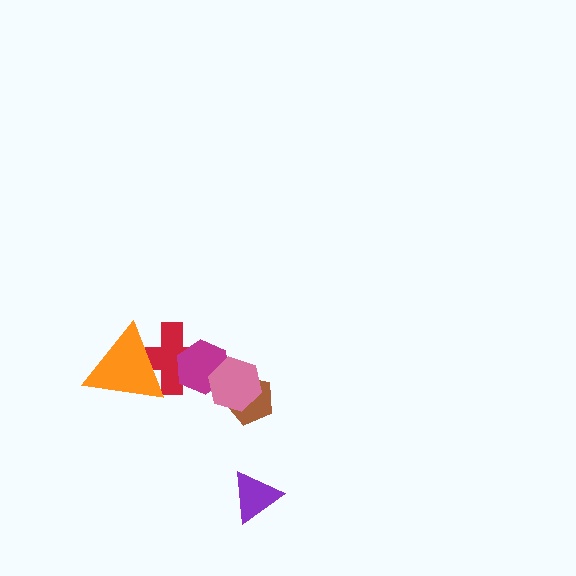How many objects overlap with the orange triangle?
1 object overlaps with the orange triangle.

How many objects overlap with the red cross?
2 objects overlap with the red cross.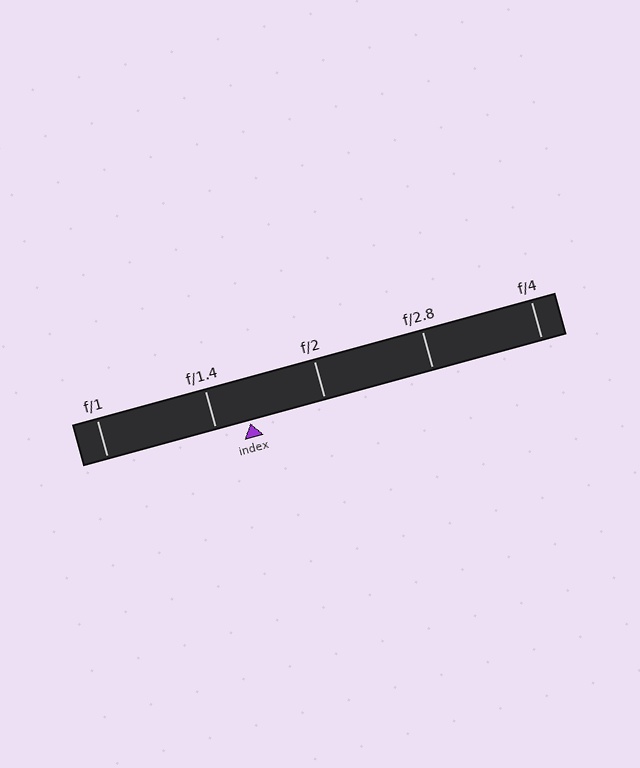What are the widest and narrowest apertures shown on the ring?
The widest aperture shown is f/1 and the narrowest is f/4.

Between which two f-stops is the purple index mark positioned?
The index mark is between f/1.4 and f/2.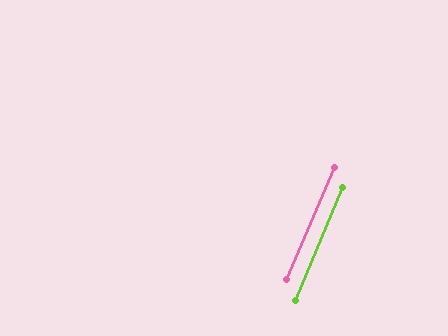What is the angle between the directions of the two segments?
Approximately 0 degrees.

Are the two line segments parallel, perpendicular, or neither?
Parallel — their directions differ by only 0.5°.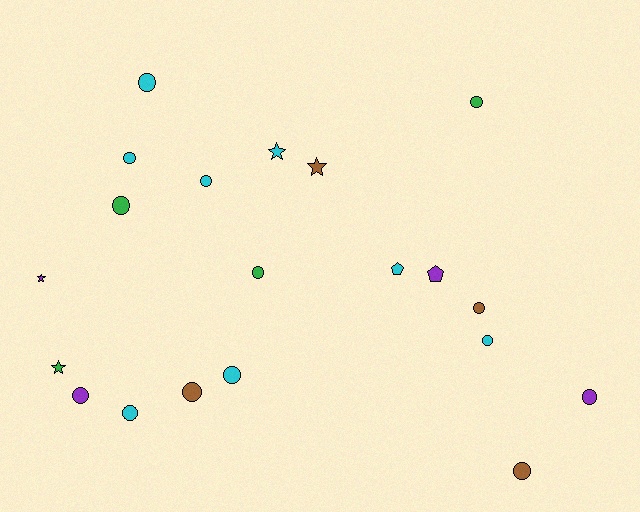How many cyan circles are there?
There are 6 cyan circles.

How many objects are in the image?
There are 20 objects.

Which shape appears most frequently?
Circle, with 14 objects.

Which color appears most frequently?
Cyan, with 8 objects.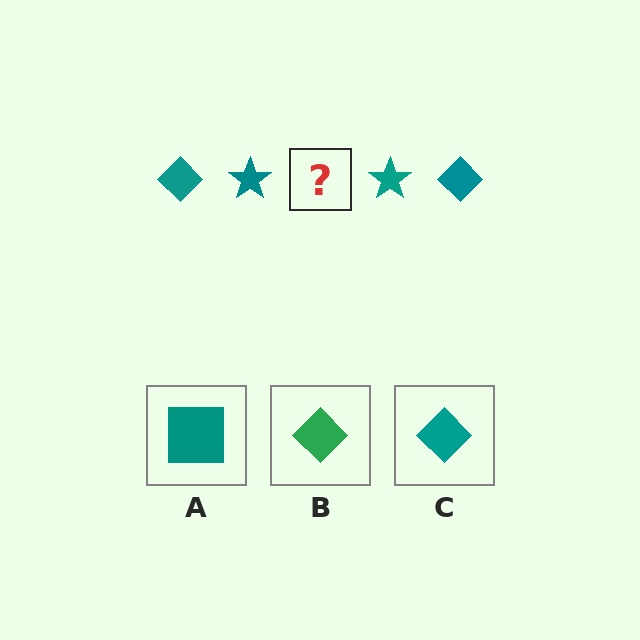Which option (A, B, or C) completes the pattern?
C.